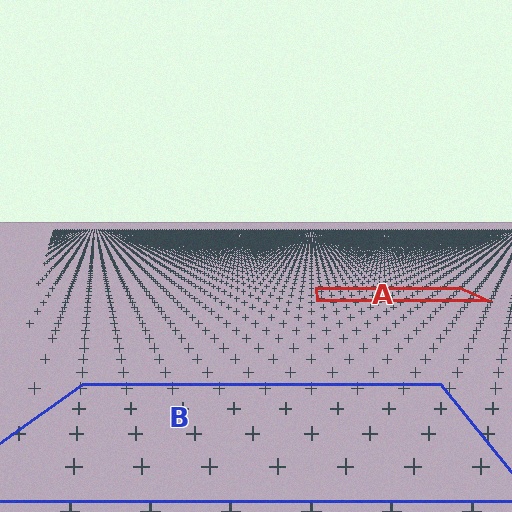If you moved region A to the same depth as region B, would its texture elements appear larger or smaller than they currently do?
They would appear larger. At a closer depth, the same texture elements are projected at a bigger on-screen size.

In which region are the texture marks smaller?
The texture marks are smaller in region A, because it is farther away.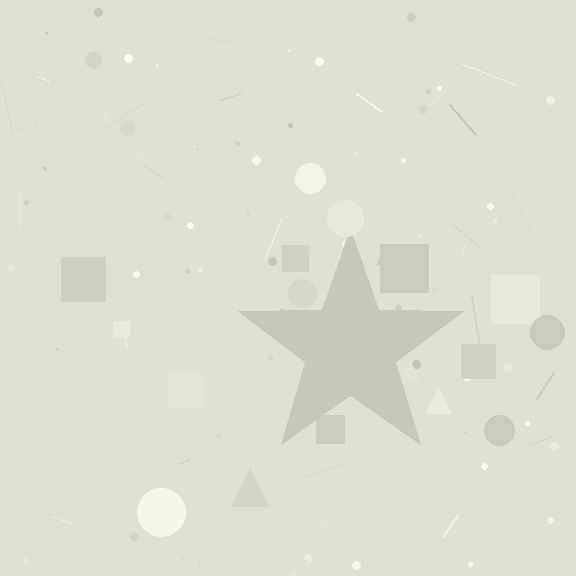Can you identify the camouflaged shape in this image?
The camouflaged shape is a star.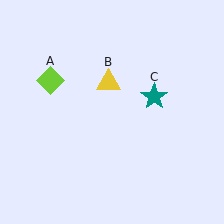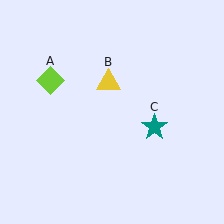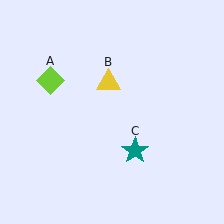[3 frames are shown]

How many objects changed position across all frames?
1 object changed position: teal star (object C).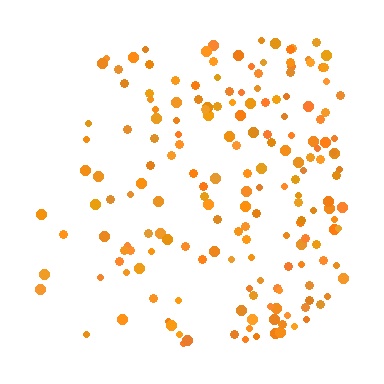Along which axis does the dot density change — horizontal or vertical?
Horizontal.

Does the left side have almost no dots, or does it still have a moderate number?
Still a moderate number, just noticeably fewer than the right.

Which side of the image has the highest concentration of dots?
The right.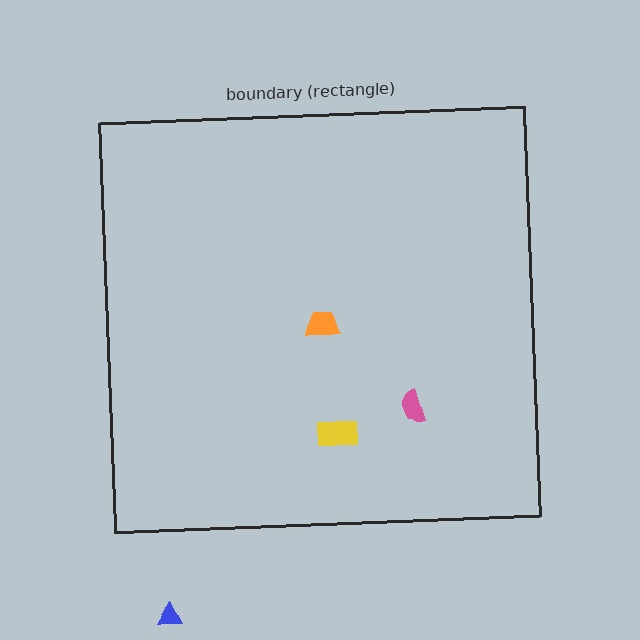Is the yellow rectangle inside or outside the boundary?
Inside.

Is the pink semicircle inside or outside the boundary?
Inside.